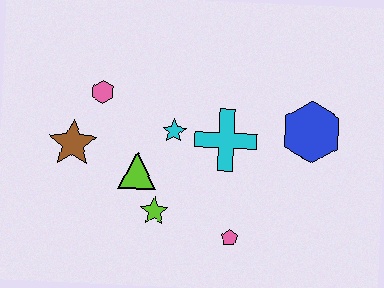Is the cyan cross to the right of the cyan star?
Yes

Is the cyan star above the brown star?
Yes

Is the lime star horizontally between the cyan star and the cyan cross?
No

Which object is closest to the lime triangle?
The lime star is closest to the lime triangle.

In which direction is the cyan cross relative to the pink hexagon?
The cyan cross is to the right of the pink hexagon.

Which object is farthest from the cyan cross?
The brown star is farthest from the cyan cross.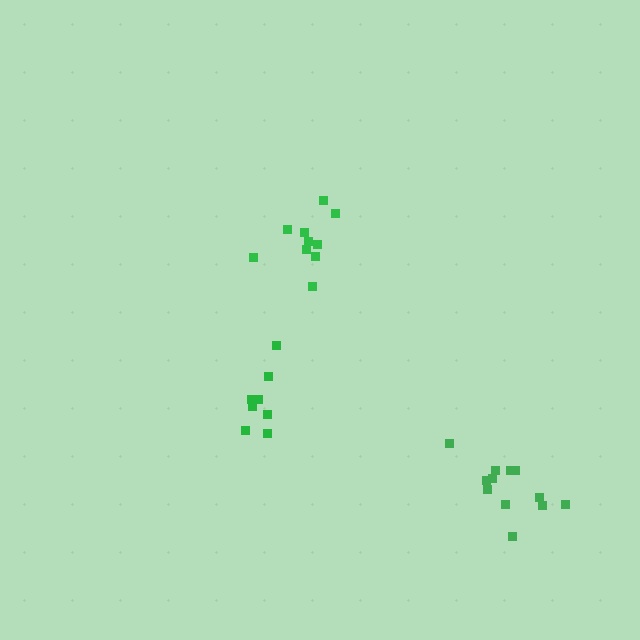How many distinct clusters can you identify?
There are 3 distinct clusters.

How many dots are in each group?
Group 1: 8 dots, Group 2: 10 dots, Group 3: 12 dots (30 total).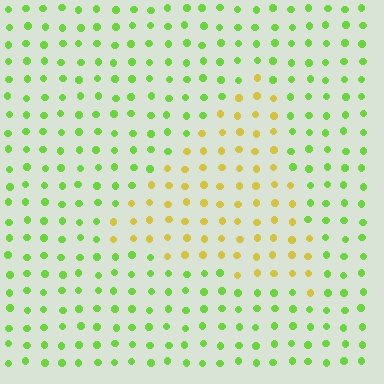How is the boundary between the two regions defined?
The boundary is defined purely by a slight shift in hue (about 50 degrees). Spacing, size, and orientation are identical on both sides.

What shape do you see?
I see a triangle.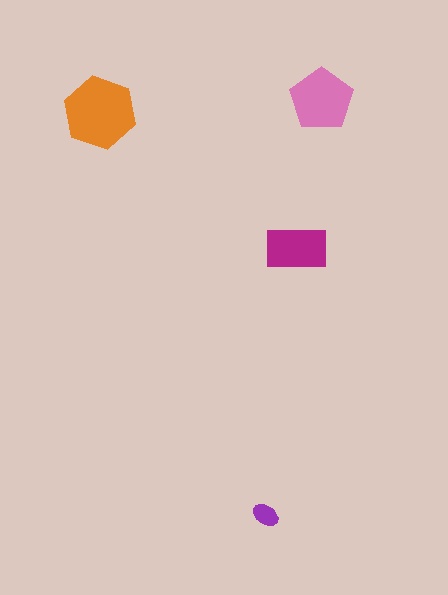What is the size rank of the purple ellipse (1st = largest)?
4th.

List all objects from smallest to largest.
The purple ellipse, the magenta rectangle, the pink pentagon, the orange hexagon.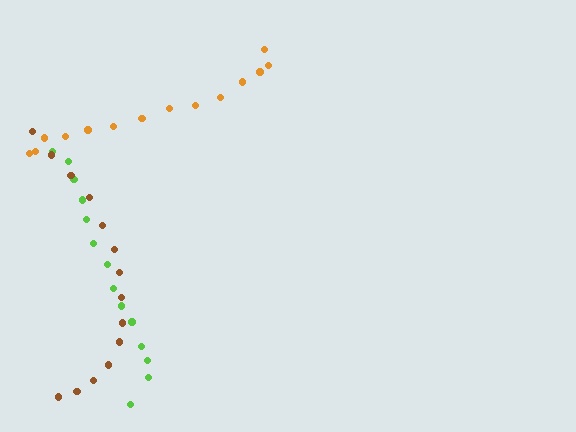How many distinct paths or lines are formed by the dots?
There are 3 distinct paths.